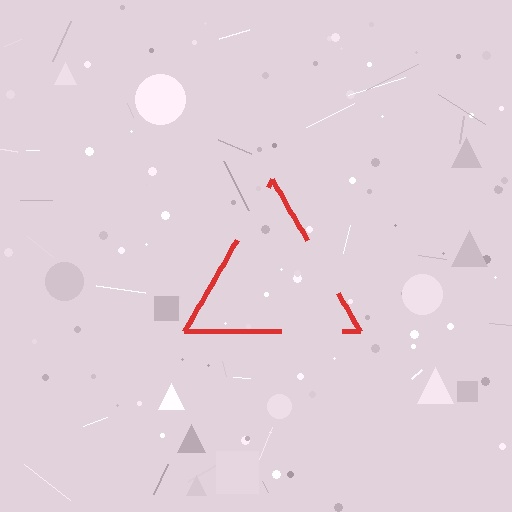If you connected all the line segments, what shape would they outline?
They would outline a triangle.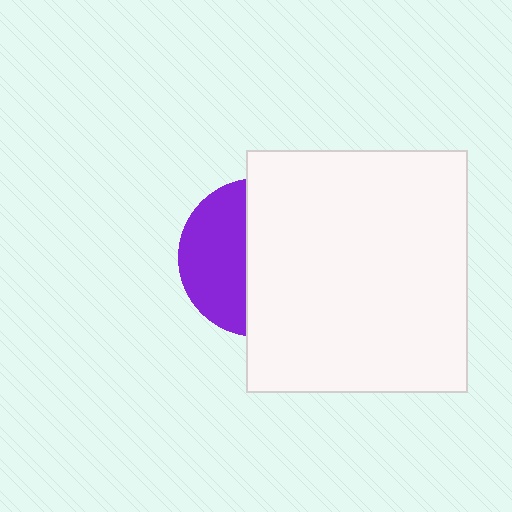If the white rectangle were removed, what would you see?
You would see the complete purple circle.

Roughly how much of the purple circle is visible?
A small part of it is visible (roughly 40%).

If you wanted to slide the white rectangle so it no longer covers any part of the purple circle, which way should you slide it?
Slide it right — that is the most direct way to separate the two shapes.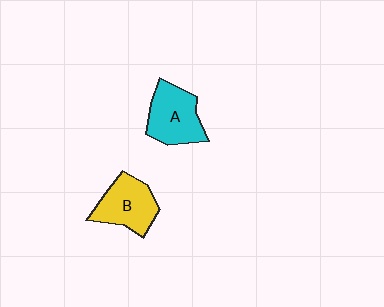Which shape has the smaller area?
Shape B (yellow).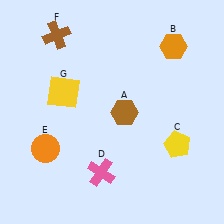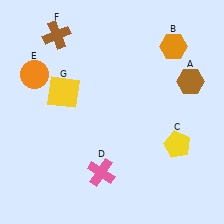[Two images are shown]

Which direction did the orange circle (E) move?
The orange circle (E) moved up.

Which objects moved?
The objects that moved are: the brown hexagon (A), the orange circle (E).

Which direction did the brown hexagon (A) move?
The brown hexagon (A) moved right.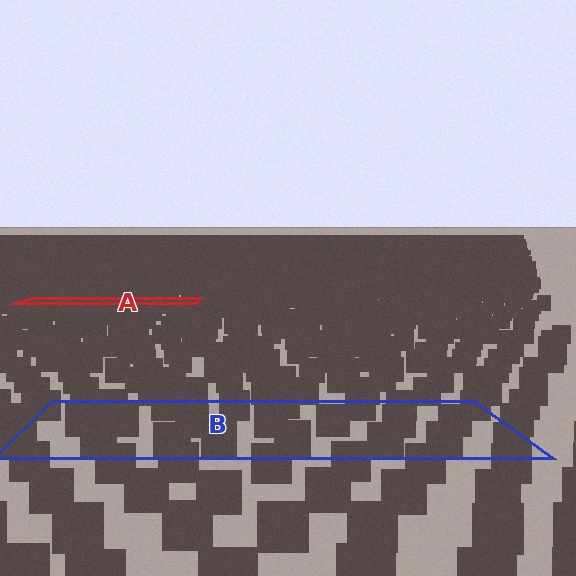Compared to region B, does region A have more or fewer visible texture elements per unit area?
Region A has more texture elements per unit area — they are packed more densely because it is farther away.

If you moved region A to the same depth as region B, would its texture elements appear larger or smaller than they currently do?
They would appear larger. At a closer depth, the same texture elements are projected at a bigger on-screen size.